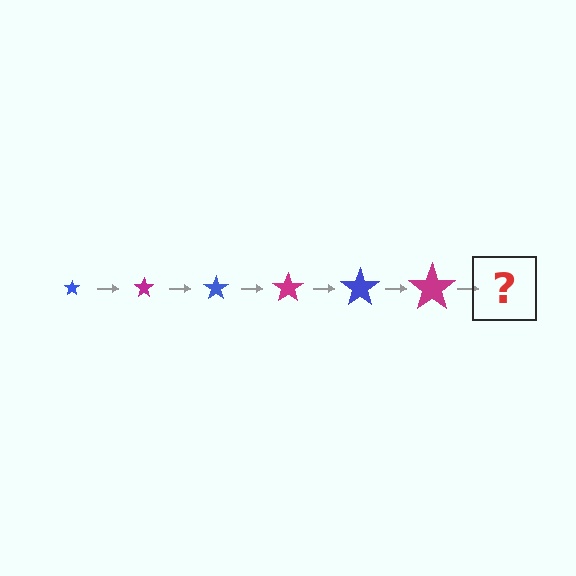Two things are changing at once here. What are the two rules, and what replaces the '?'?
The two rules are that the star grows larger each step and the color cycles through blue and magenta. The '?' should be a blue star, larger than the previous one.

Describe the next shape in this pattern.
It should be a blue star, larger than the previous one.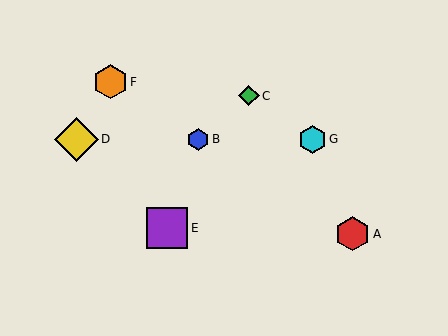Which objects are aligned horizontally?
Objects B, D, G are aligned horizontally.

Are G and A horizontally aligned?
No, G is at y≈139 and A is at y≈234.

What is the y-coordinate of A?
Object A is at y≈234.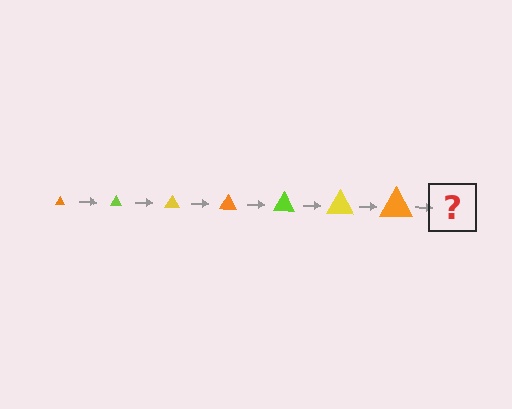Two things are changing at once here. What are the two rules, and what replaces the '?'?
The two rules are that the triangle grows larger each step and the color cycles through orange, lime, and yellow. The '?' should be a lime triangle, larger than the previous one.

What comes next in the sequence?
The next element should be a lime triangle, larger than the previous one.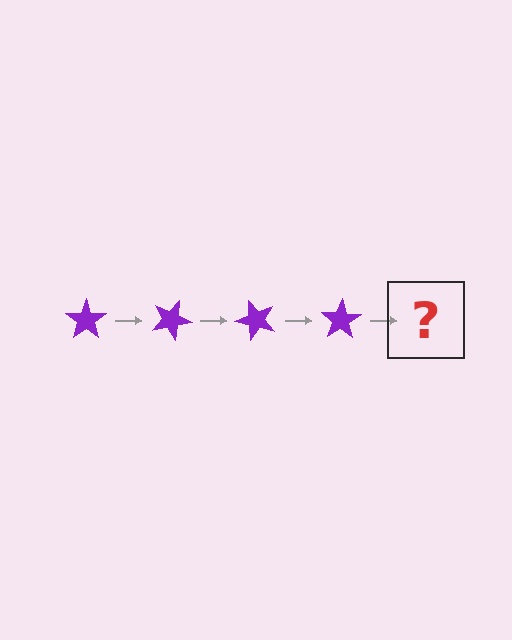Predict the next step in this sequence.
The next step is a purple star rotated 100 degrees.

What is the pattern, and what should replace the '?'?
The pattern is that the star rotates 25 degrees each step. The '?' should be a purple star rotated 100 degrees.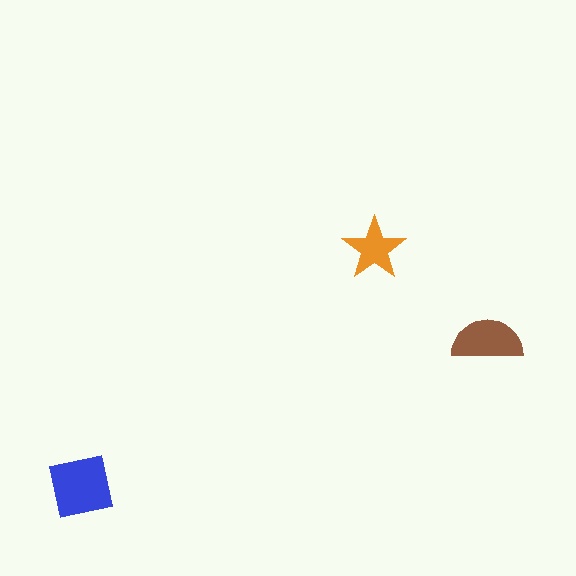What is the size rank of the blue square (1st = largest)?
1st.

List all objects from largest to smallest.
The blue square, the brown semicircle, the orange star.